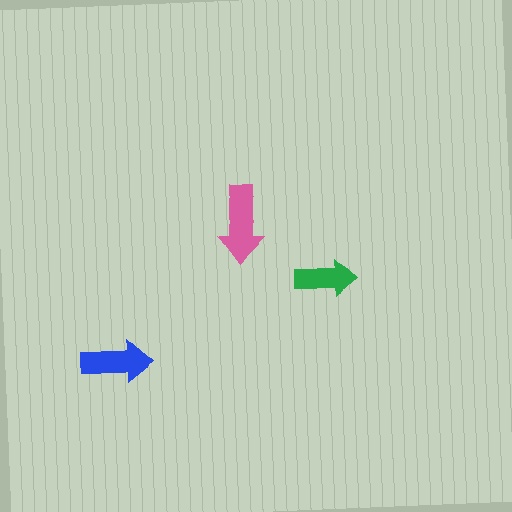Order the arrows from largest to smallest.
the pink one, the blue one, the green one.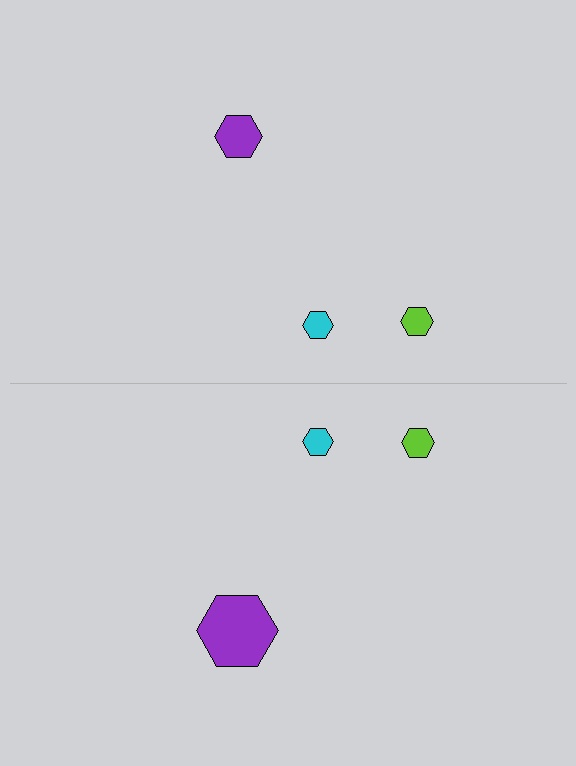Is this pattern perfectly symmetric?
No, the pattern is not perfectly symmetric. The purple hexagon on the bottom side has a different size than its mirror counterpart.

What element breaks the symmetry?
The purple hexagon on the bottom side has a different size than its mirror counterpart.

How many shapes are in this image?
There are 6 shapes in this image.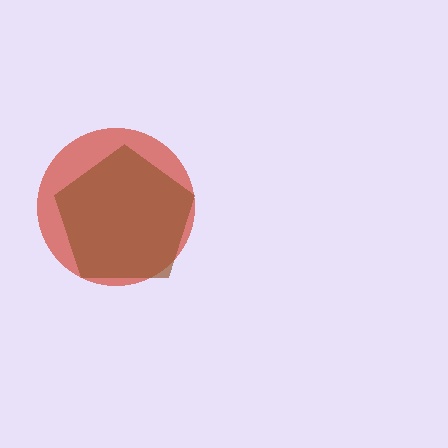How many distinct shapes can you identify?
There are 2 distinct shapes: a red circle, a brown pentagon.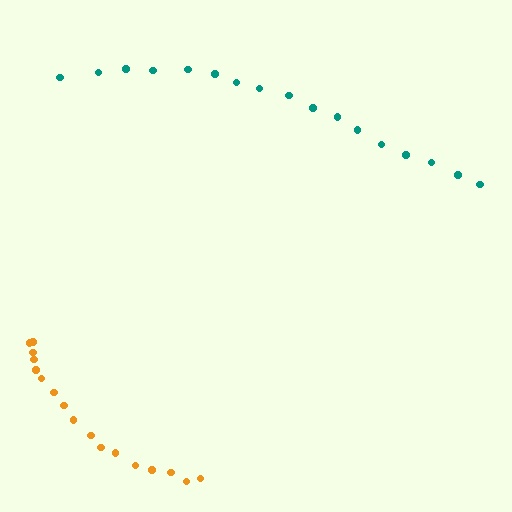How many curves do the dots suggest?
There are 2 distinct paths.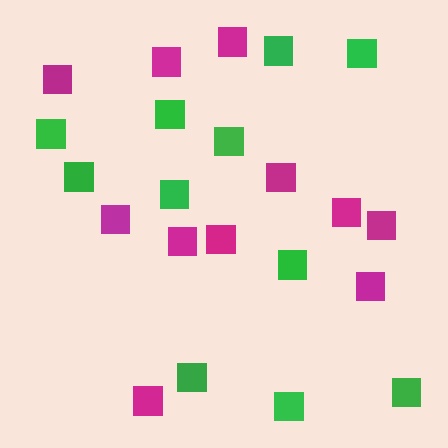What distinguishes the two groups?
There are 2 groups: one group of green squares (11) and one group of magenta squares (11).